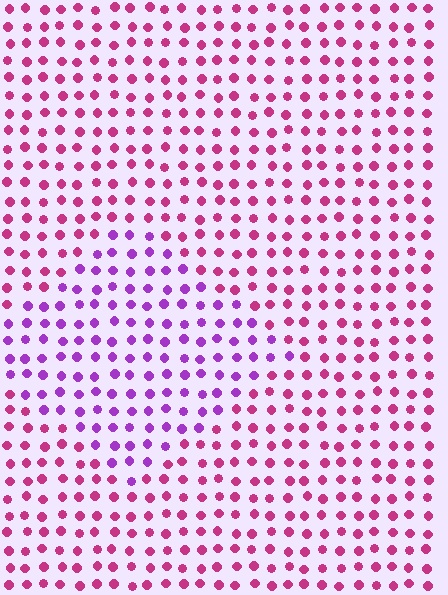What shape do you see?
I see a diamond.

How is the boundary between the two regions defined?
The boundary is defined purely by a slight shift in hue (about 41 degrees). Spacing, size, and orientation are identical on both sides.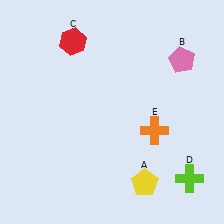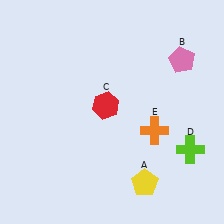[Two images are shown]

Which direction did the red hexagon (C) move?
The red hexagon (C) moved down.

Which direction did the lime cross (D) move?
The lime cross (D) moved up.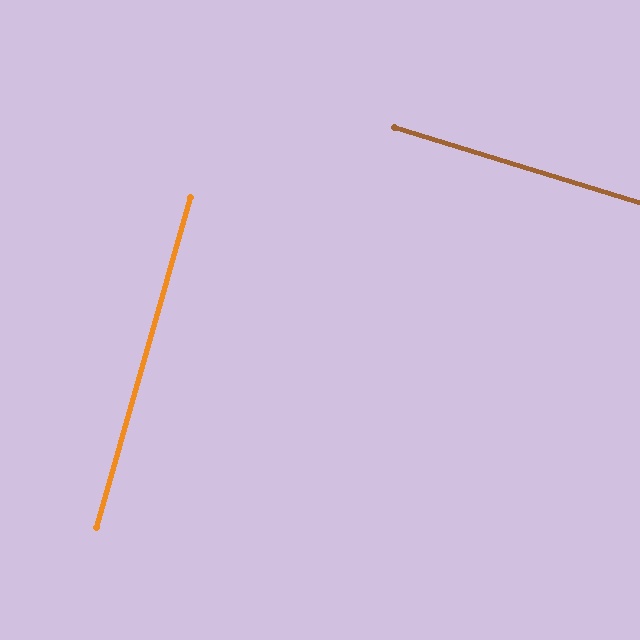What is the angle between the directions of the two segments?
Approximately 89 degrees.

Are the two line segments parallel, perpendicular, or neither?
Perpendicular — they meet at approximately 89°.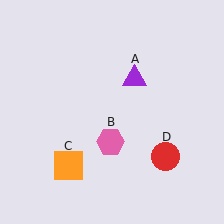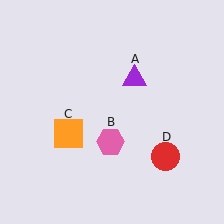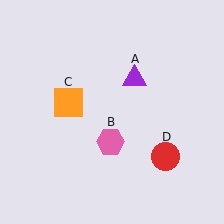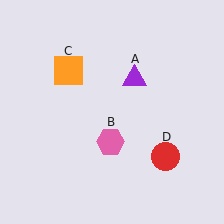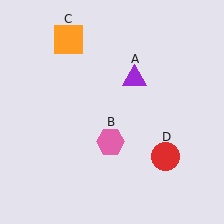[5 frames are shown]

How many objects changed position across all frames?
1 object changed position: orange square (object C).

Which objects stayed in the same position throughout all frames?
Purple triangle (object A) and pink hexagon (object B) and red circle (object D) remained stationary.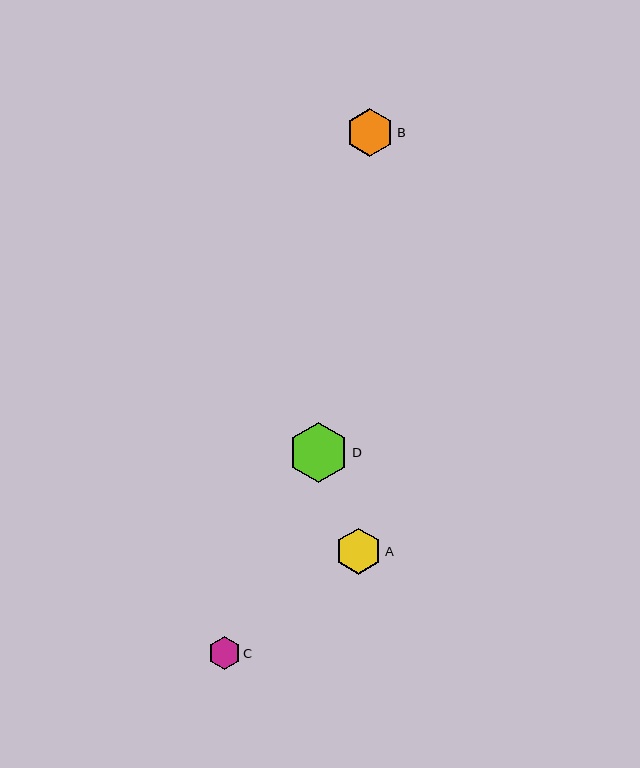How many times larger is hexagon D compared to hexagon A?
Hexagon D is approximately 1.3 times the size of hexagon A.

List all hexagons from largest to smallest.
From largest to smallest: D, B, A, C.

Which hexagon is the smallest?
Hexagon C is the smallest with a size of approximately 32 pixels.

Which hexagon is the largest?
Hexagon D is the largest with a size of approximately 60 pixels.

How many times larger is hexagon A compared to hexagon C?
Hexagon A is approximately 1.5 times the size of hexagon C.